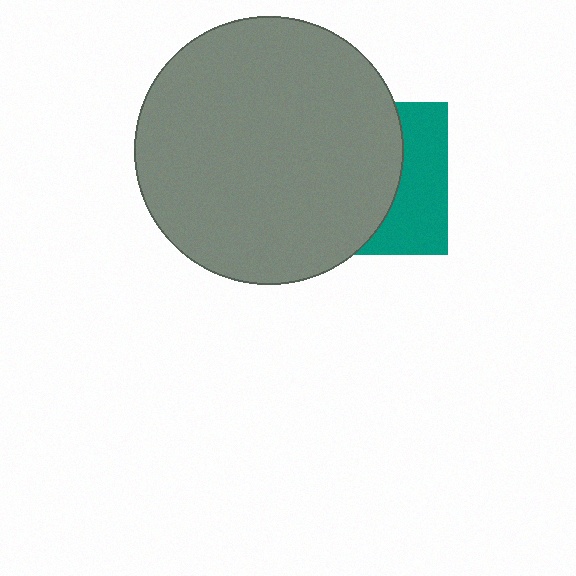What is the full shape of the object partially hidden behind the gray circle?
The partially hidden object is a teal square.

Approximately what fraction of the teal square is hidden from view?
Roughly 64% of the teal square is hidden behind the gray circle.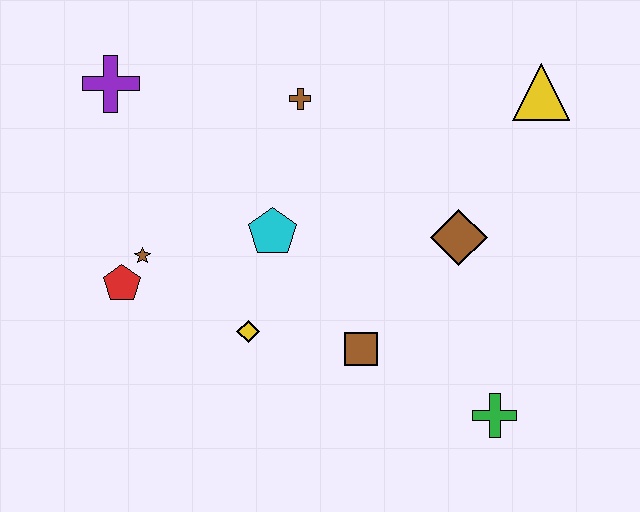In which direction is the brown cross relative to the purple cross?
The brown cross is to the right of the purple cross.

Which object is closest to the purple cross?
The brown star is closest to the purple cross.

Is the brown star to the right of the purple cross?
Yes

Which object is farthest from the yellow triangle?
The red pentagon is farthest from the yellow triangle.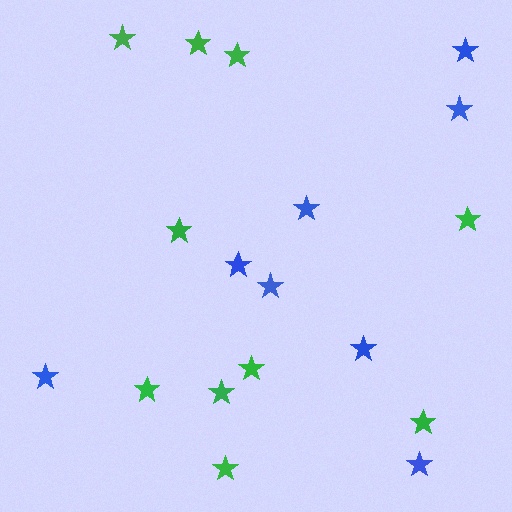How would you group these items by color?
There are 2 groups: one group of green stars (10) and one group of blue stars (8).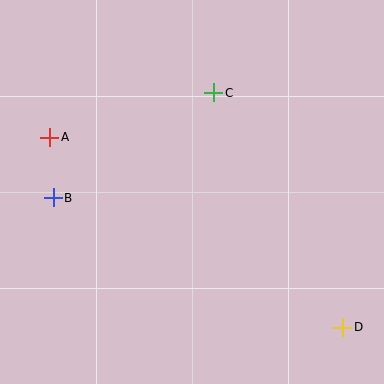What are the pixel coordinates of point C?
Point C is at (214, 93).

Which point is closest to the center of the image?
Point C at (214, 93) is closest to the center.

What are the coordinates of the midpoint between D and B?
The midpoint between D and B is at (198, 262).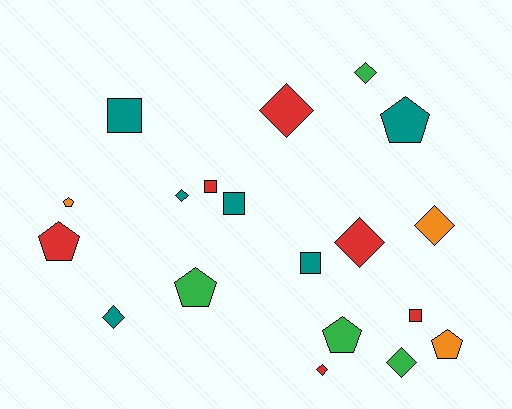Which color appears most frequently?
Teal, with 6 objects.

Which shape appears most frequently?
Diamond, with 8 objects.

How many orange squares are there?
There are no orange squares.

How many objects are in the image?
There are 19 objects.